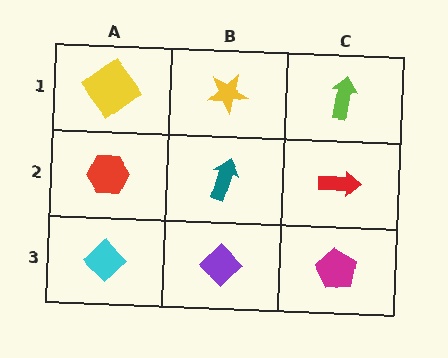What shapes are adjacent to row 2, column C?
A lime arrow (row 1, column C), a magenta pentagon (row 3, column C), a teal arrow (row 2, column B).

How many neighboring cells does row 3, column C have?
2.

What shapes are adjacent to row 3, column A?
A red hexagon (row 2, column A), a purple diamond (row 3, column B).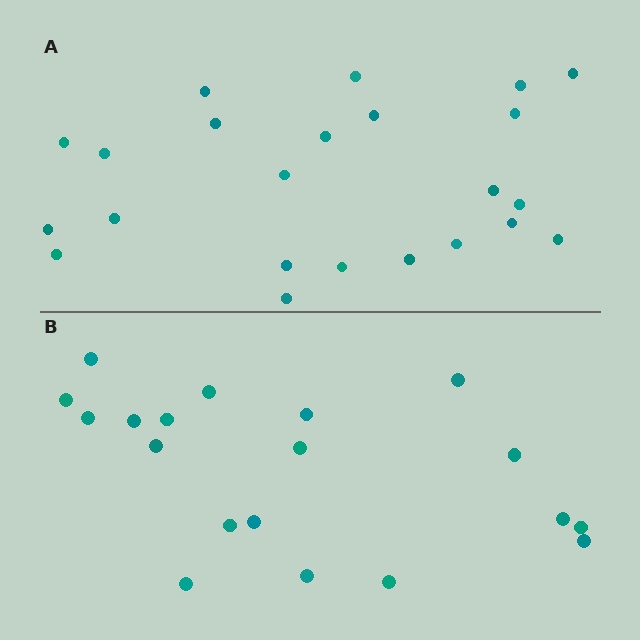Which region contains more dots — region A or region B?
Region A (the top region) has more dots.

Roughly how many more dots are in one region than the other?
Region A has about 4 more dots than region B.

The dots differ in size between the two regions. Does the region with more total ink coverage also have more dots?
No. Region B has more total ink coverage because its dots are larger, but region A actually contains more individual dots. Total area can be misleading — the number of items is what matters here.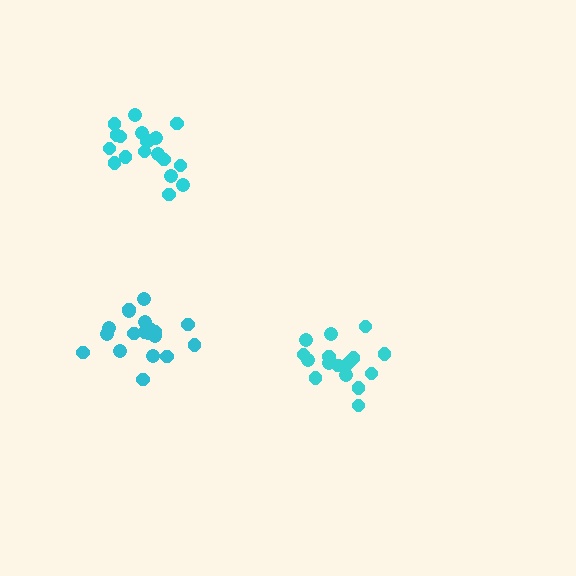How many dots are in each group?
Group 1: 19 dots, Group 2: 17 dots, Group 3: 19 dots (55 total).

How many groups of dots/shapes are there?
There are 3 groups.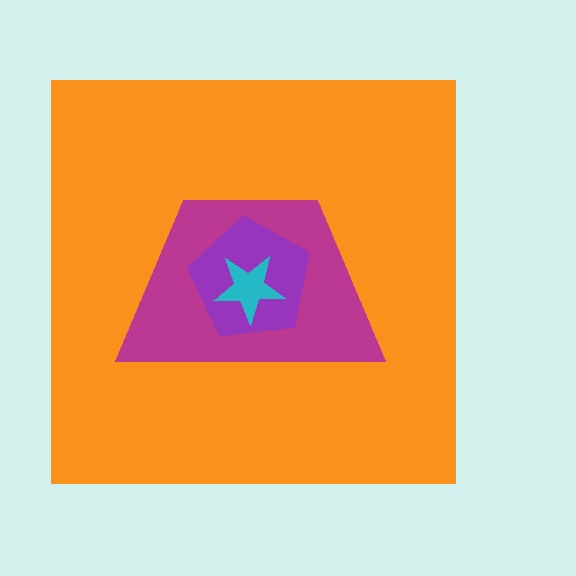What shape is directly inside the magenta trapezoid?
The purple pentagon.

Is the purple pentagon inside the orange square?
Yes.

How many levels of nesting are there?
4.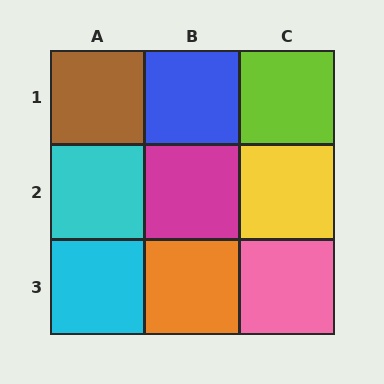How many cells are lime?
1 cell is lime.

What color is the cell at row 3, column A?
Cyan.